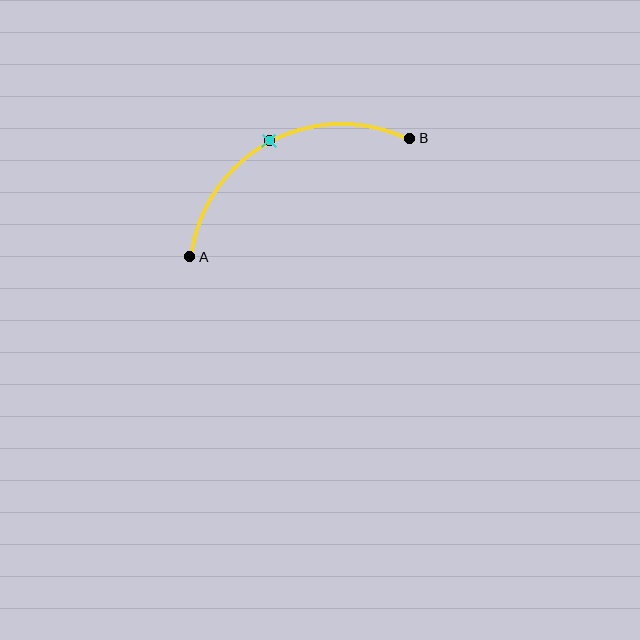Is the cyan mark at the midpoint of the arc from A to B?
Yes. The cyan mark lies on the arc at equal arc-length from both A and B — it is the arc midpoint.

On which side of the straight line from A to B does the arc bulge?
The arc bulges above the straight line connecting A and B.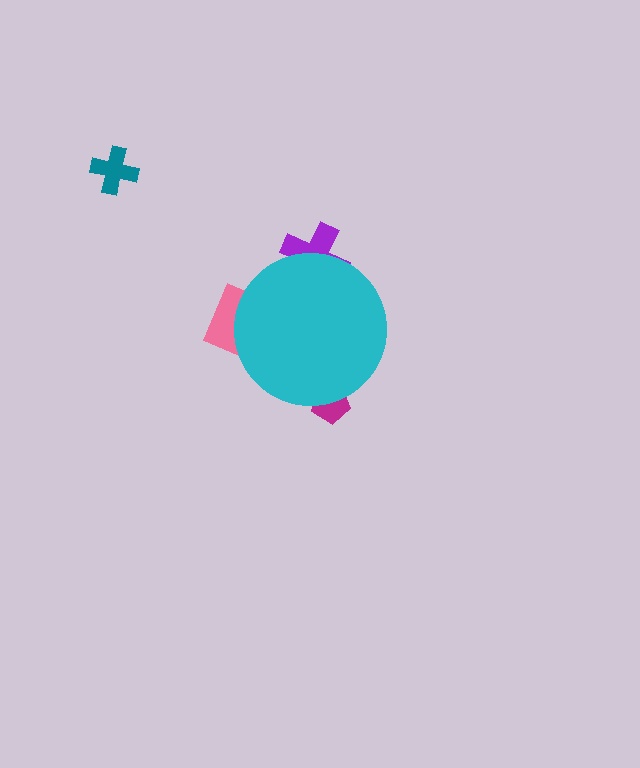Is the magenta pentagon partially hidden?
Yes, the magenta pentagon is partially hidden behind the cyan circle.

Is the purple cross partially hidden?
Yes, the purple cross is partially hidden behind the cyan circle.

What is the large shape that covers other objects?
A cyan circle.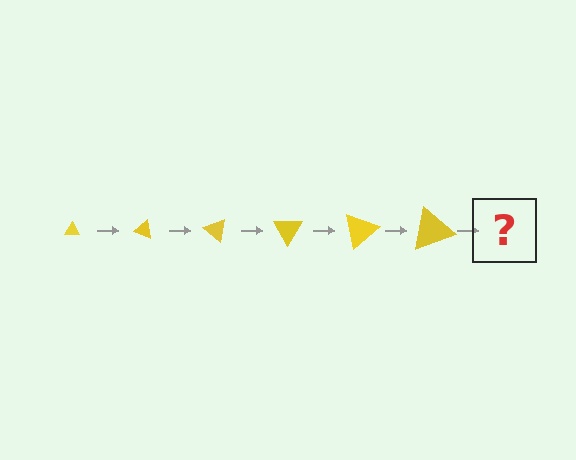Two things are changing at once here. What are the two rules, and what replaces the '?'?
The two rules are that the triangle grows larger each step and it rotates 20 degrees each step. The '?' should be a triangle, larger than the previous one and rotated 120 degrees from the start.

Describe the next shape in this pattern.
It should be a triangle, larger than the previous one and rotated 120 degrees from the start.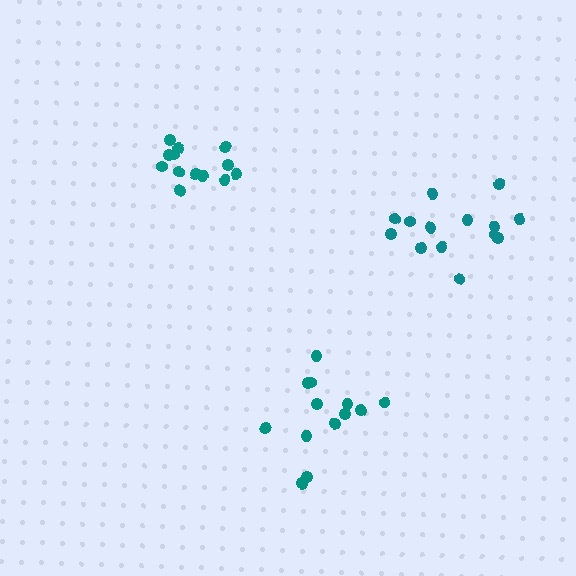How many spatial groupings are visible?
There are 3 spatial groupings.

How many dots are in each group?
Group 1: 13 dots, Group 2: 13 dots, Group 3: 14 dots (40 total).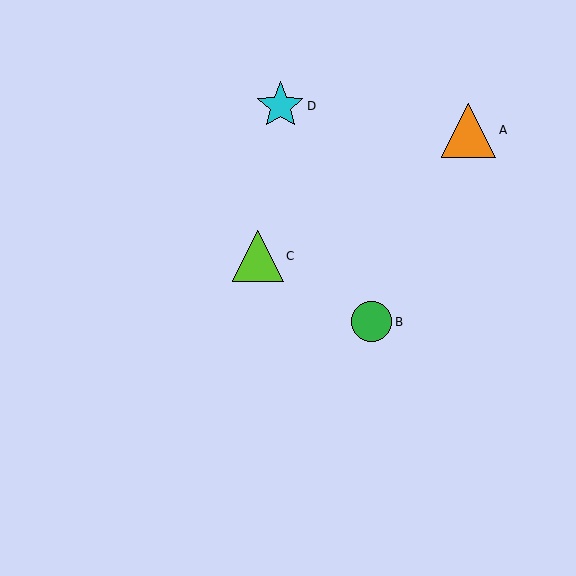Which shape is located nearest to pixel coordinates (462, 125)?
The orange triangle (labeled A) at (468, 130) is nearest to that location.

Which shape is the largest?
The orange triangle (labeled A) is the largest.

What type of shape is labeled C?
Shape C is a lime triangle.